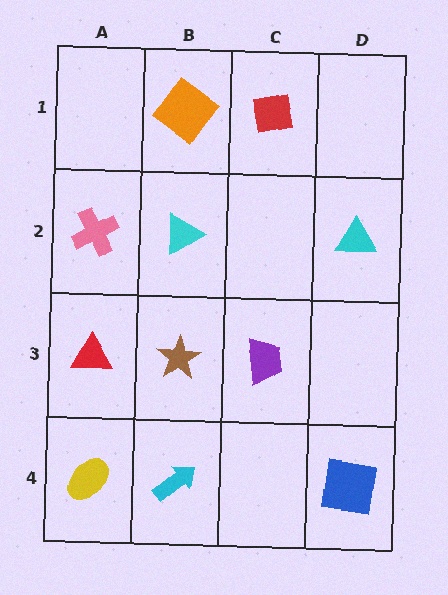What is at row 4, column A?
A yellow ellipse.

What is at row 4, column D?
A blue square.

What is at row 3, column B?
A brown star.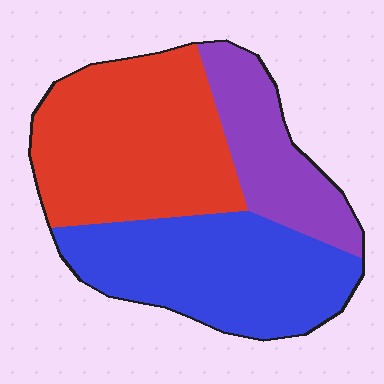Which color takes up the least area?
Purple, at roughly 20%.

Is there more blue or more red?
Red.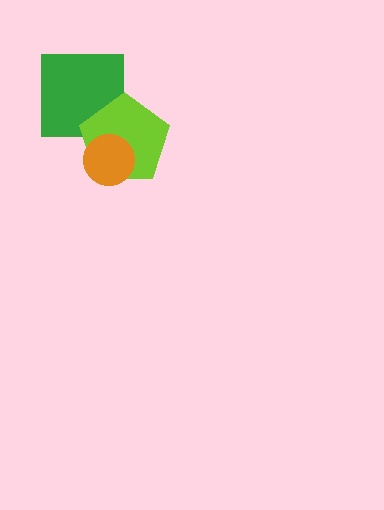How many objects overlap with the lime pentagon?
2 objects overlap with the lime pentagon.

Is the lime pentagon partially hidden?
Yes, it is partially covered by another shape.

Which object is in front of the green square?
The lime pentagon is in front of the green square.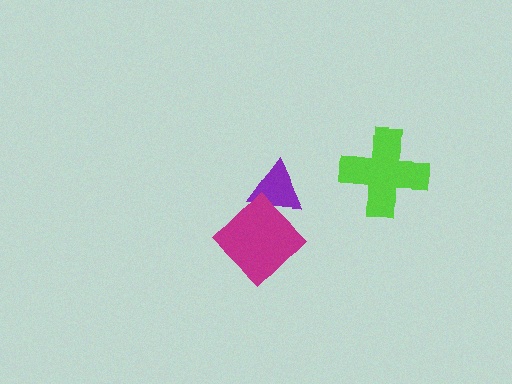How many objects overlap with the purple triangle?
1 object overlaps with the purple triangle.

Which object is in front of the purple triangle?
The magenta diamond is in front of the purple triangle.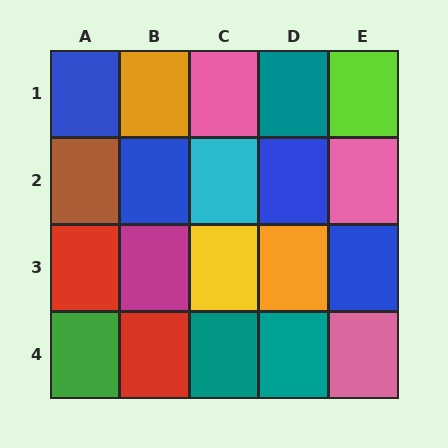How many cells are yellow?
1 cell is yellow.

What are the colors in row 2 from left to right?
Brown, blue, cyan, blue, pink.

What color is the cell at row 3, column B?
Magenta.